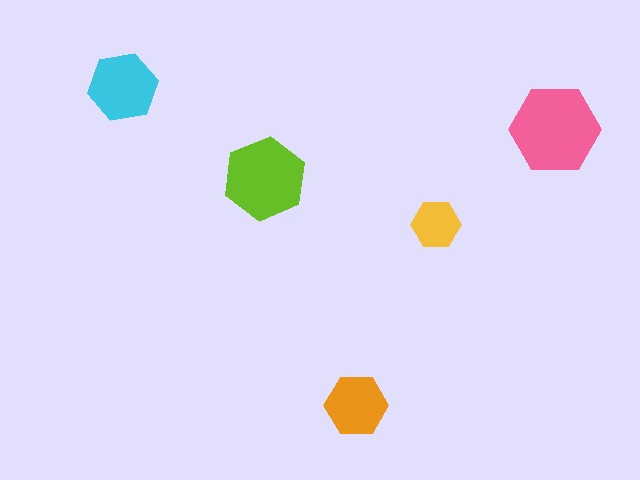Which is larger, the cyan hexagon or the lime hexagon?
The lime one.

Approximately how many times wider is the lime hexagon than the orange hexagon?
About 1.5 times wider.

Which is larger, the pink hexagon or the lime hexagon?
The pink one.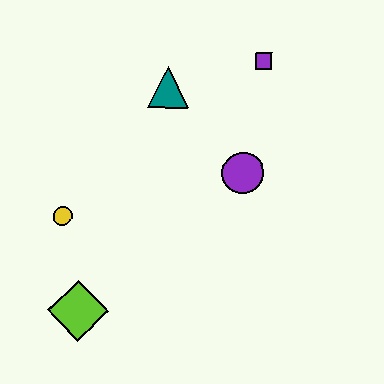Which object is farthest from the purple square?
The lime diamond is farthest from the purple square.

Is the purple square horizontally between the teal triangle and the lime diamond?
No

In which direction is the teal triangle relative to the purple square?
The teal triangle is to the left of the purple square.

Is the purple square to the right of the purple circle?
Yes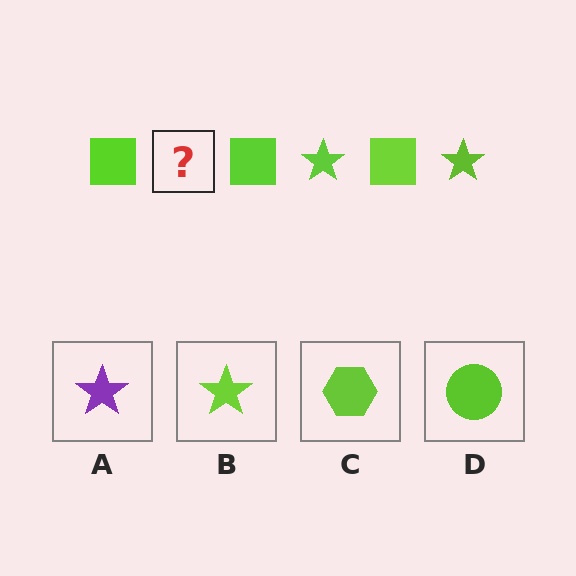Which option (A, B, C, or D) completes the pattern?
B.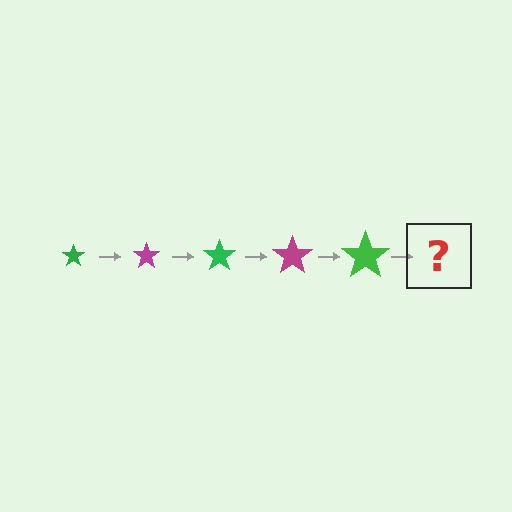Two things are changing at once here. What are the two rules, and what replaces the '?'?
The two rules are that the star grows larger each step and the color cycles through green and magenta. The '?' should be a magenta star, larger than the previous one.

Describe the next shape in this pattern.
It should be a magenta star, larger than the previous one.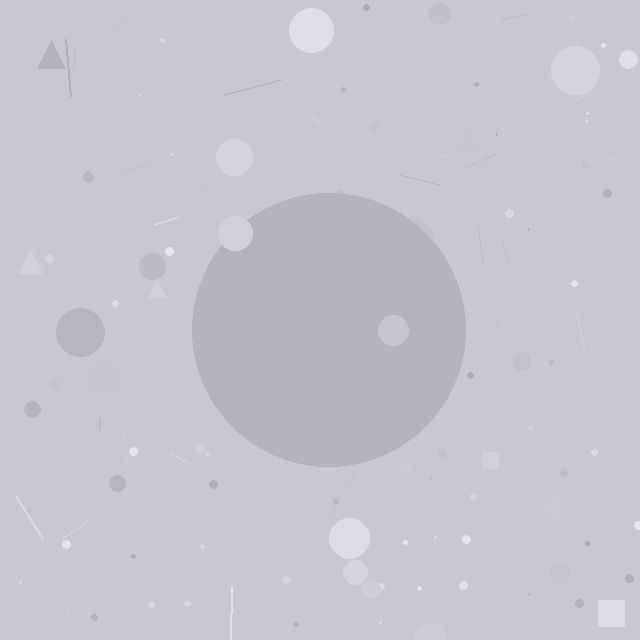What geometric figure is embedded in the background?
A circle is embedded in the background.